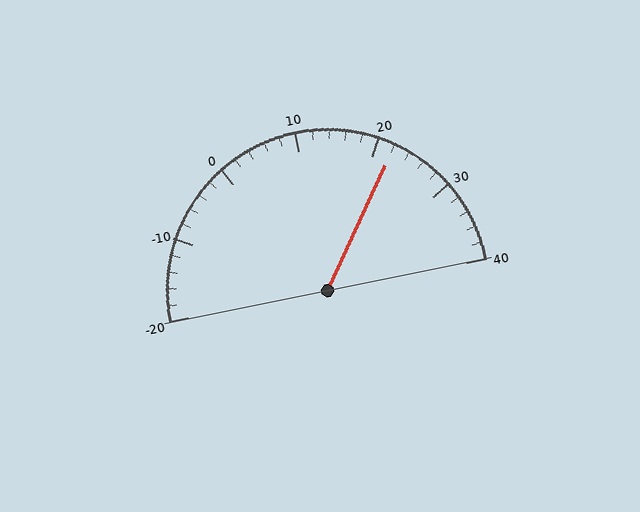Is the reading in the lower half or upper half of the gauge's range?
The reading is in the upper half of the range (-20 to 40).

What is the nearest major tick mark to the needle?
The nearest major tick mark is 20.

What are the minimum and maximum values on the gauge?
The gauge ranges from -20 to 40.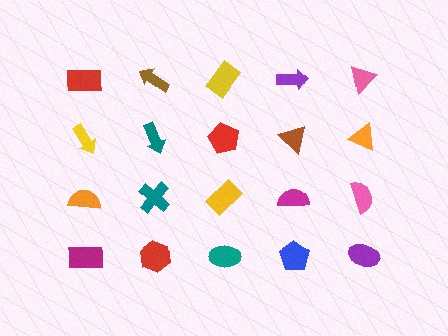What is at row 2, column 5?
An orange triangle.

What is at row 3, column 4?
A magenta semicircle.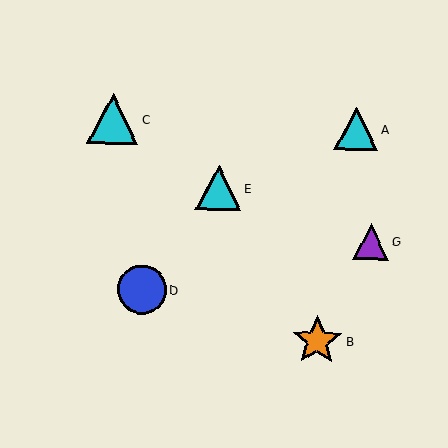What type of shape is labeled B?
Shape B is an orange star.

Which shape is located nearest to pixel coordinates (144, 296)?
The blue circle (labeled D) at (142, 289) is nearest to that location.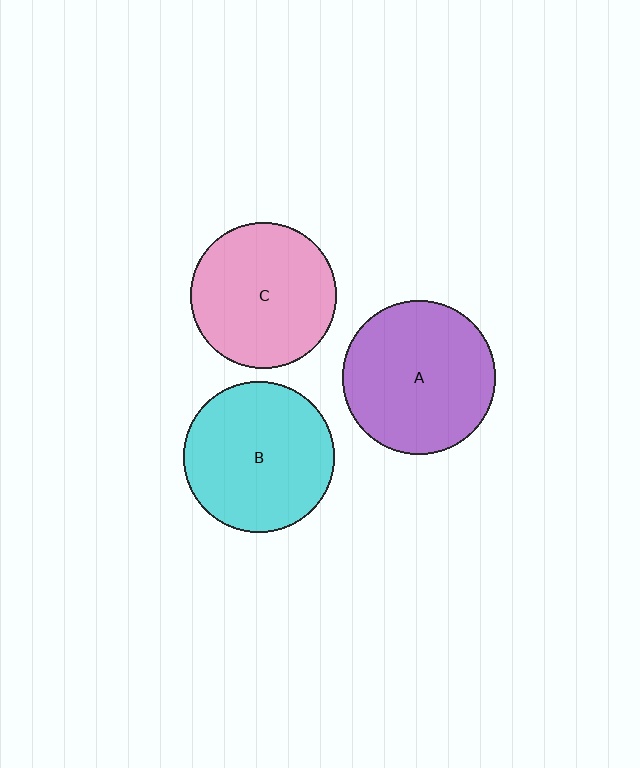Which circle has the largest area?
Circle A (purple).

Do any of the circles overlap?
No, none of the circles overlap.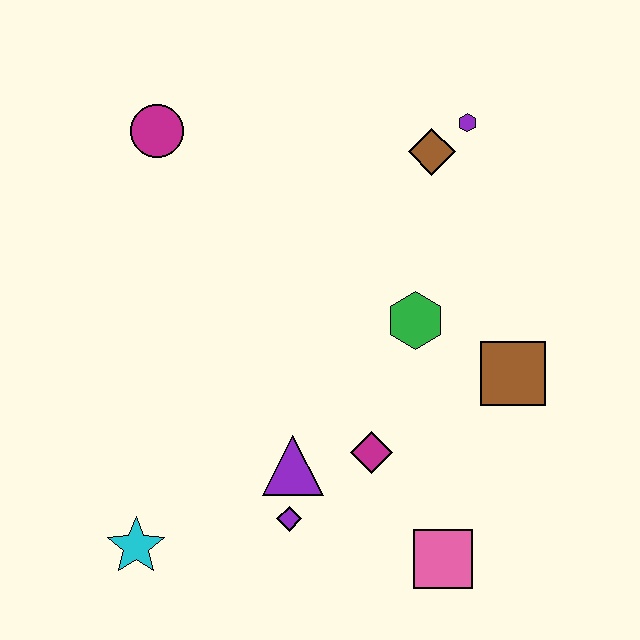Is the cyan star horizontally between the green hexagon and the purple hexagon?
No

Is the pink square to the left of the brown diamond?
No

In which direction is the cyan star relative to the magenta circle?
The cyan star is below the magenta circle.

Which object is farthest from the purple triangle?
The purple hexagon is farthest from the purple triangle.